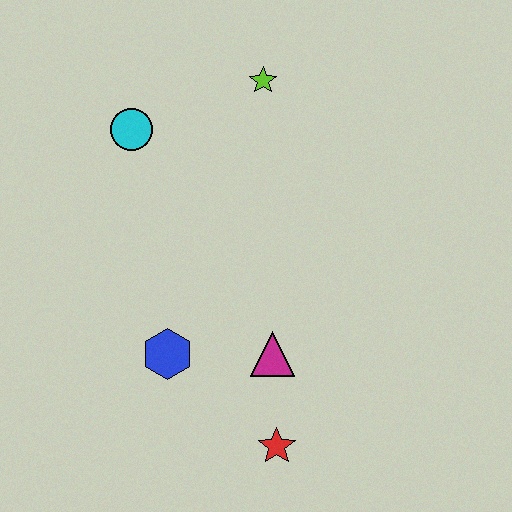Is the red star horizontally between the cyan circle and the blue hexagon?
No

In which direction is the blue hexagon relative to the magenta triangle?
The blue hexagon is to the left of the magenta triangle.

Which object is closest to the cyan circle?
The lime star is closest to the cyan circle.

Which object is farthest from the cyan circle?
The red star is farthest from the cyan circle.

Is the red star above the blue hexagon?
No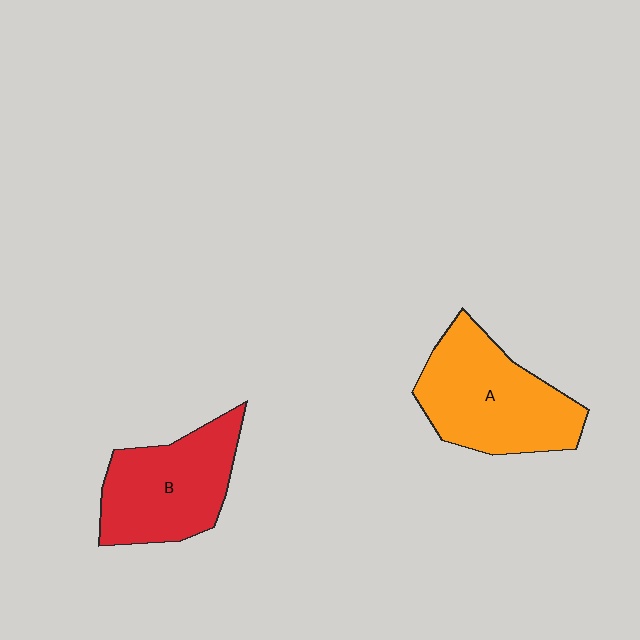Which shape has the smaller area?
Shape B (red).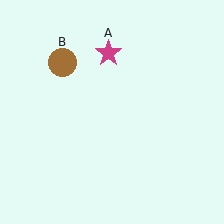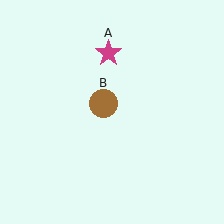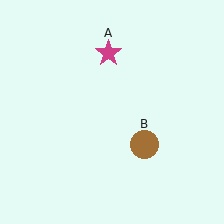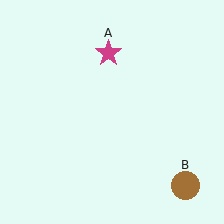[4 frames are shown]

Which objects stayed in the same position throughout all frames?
Magenta star (object A) remained stationary.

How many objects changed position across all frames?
1 object changed position: brown circle (object B).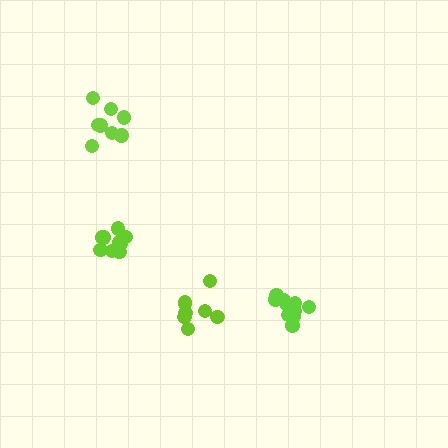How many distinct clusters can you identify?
There are 4 distinct clusters.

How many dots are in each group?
Group 1: 13 dots, Group 2: 8 dots, Group 3: 8 dots, Group 4: 9 dots (38 total).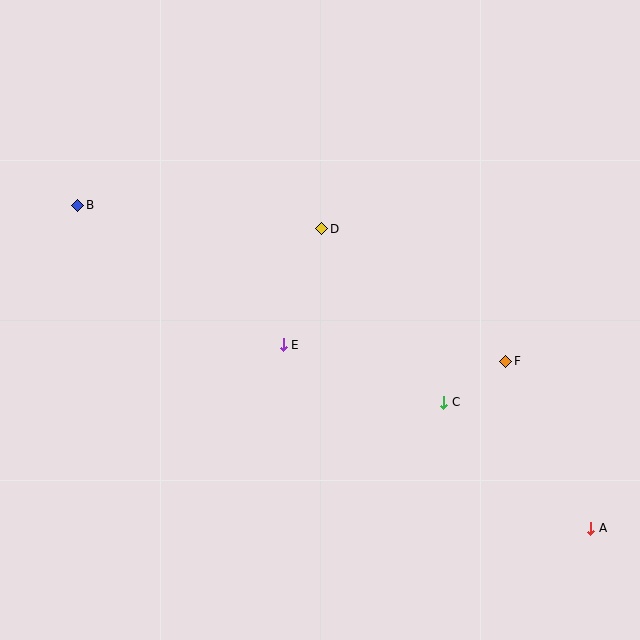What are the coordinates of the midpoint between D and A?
The midpoint between D and A is at (456, 379).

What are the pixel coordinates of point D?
Point D is at (322, 229).